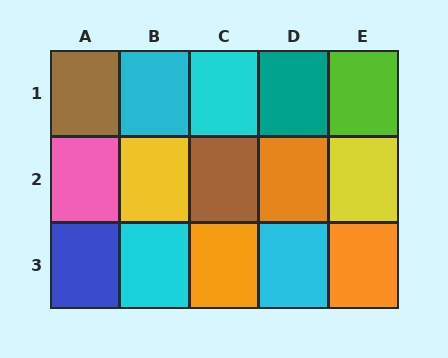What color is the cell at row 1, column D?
Teal.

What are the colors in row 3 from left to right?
Blue, cyan, orange, cyan, orange.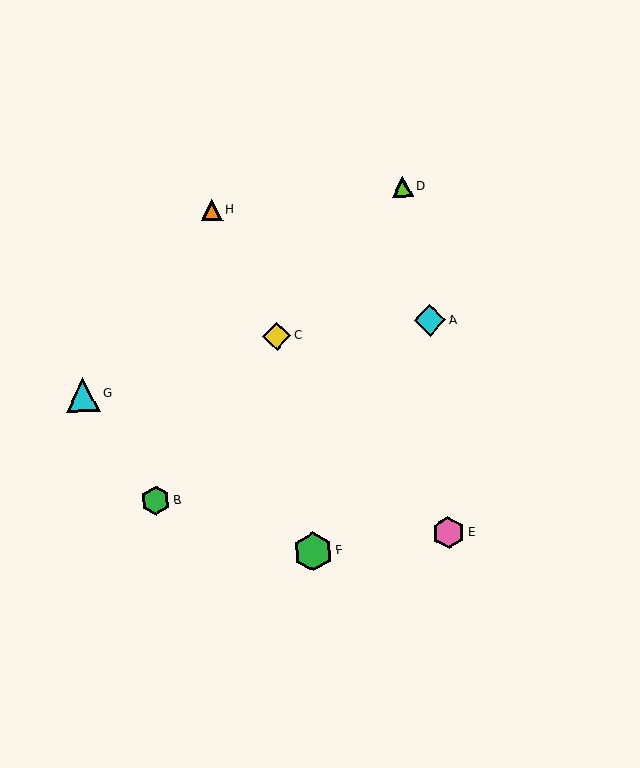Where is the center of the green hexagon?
The center of the green hexagon is at (313, 552).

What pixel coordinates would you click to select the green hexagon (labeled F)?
Click at (313, 552) to select the green hexagon F.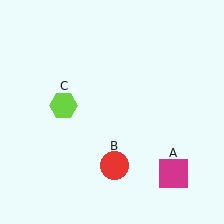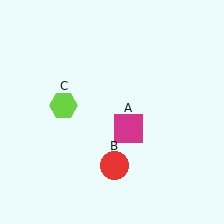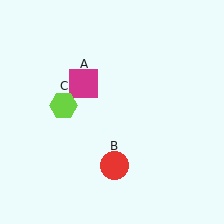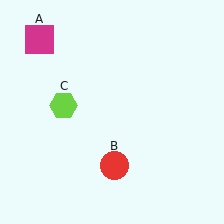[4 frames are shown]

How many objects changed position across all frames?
1 object changed position: magenta square (object A).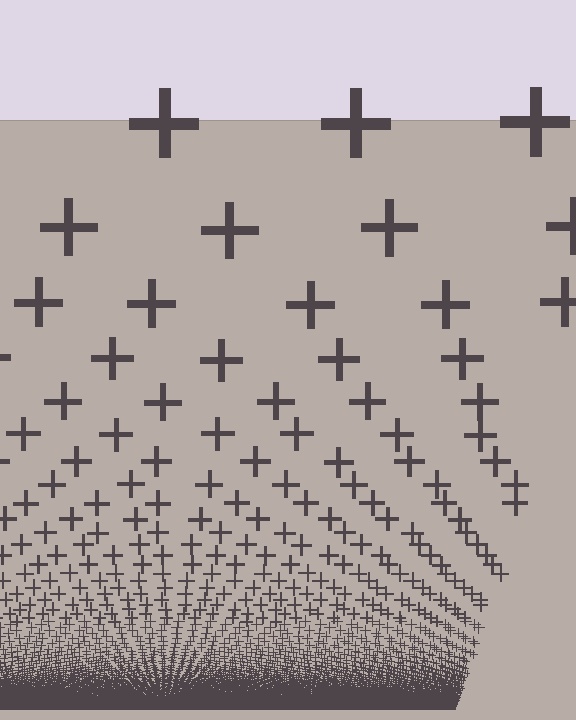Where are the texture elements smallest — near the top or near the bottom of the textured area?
Near the bottom.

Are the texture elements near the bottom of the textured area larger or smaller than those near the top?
Smaller. The gradient is inverted — elements near the bottom are smaller and denser.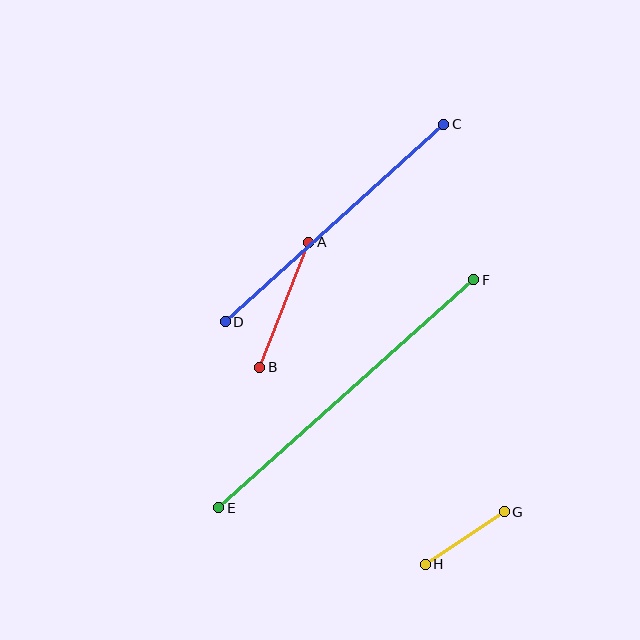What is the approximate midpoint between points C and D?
The midpoint is at approximately (334, 223) pixels.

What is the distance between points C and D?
The distance is approximately 294 pixels.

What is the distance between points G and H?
The distance is approximately 95 pixels.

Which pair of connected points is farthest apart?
Points E and F are farthest apart.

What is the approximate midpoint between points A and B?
The midpoint is at approximately (284, 305) pixels.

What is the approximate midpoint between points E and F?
The midpoint is at approximately (346, 394) pixels.